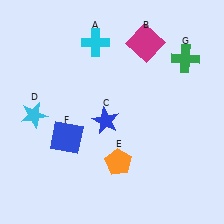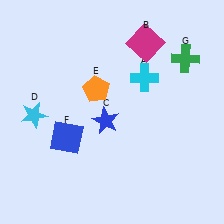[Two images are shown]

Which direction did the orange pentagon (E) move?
The orange pentagon (E) moved up.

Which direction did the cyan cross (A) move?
The cyan cross (A) moved right.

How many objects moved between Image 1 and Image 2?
2 objects moved between the two images.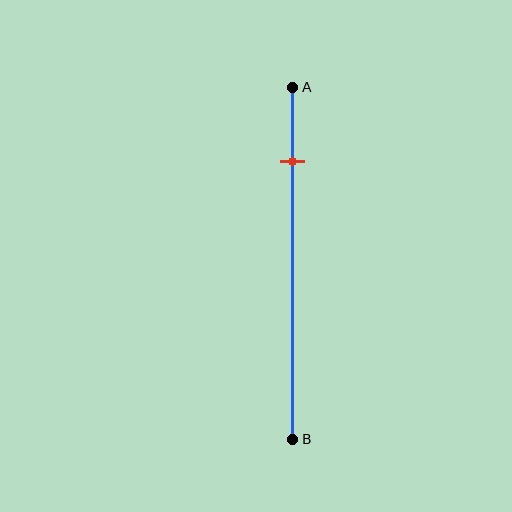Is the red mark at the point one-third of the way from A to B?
No, the mark is at about 20% from A, not at the 33% one-third point.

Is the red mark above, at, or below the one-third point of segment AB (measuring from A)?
The red mark is above the one-third point of segment AB.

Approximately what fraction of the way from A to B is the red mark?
The red mark is approximately 20% of the way from A to B.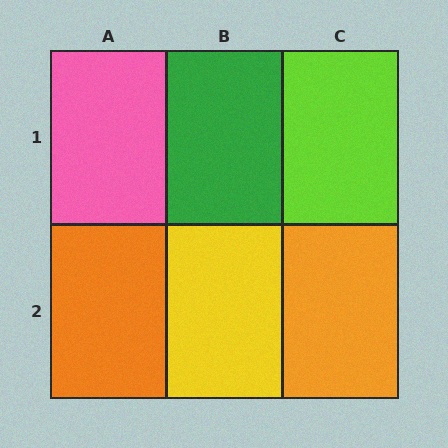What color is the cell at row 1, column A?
Pink.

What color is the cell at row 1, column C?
Lime.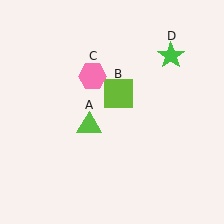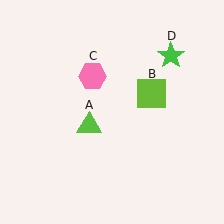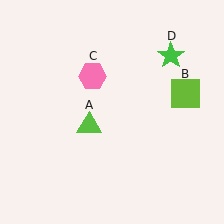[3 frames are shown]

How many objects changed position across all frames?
1 object changed position: lime square (object B).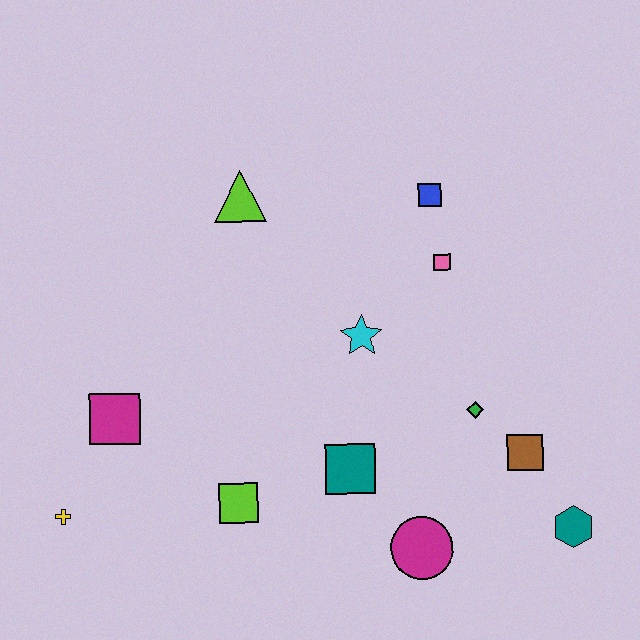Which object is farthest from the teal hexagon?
The yellow cross is farthest from the teal hexagon.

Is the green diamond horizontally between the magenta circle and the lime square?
No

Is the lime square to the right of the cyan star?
No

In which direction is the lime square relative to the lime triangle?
The lime square is below the lime triangle.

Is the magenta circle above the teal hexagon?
No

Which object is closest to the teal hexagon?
The brown square is closest to the teal hexagon.